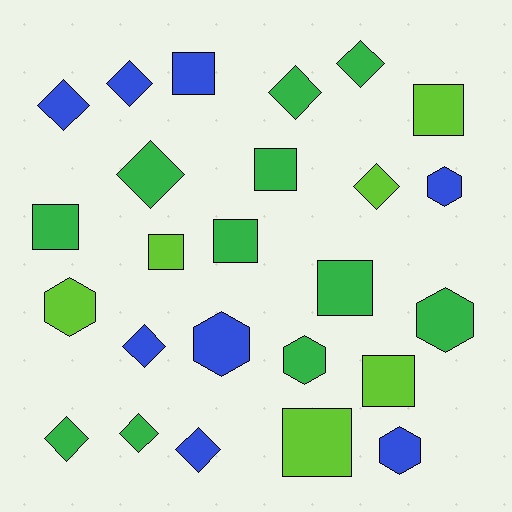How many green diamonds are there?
There are 5 green diamonds.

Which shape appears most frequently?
Diamond, with 10 objects.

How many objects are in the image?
There are 25 objects.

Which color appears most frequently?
Green, with 11 objects.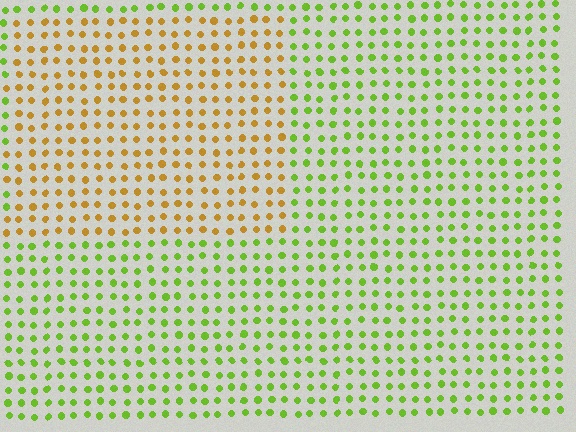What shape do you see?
I see a rectangle.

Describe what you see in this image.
The image is filled with small lime elements in a uniform arrangement. A rectangle-shaped region is visible where the elements are tinted to a slightly different hue, forming a subtle color boundary.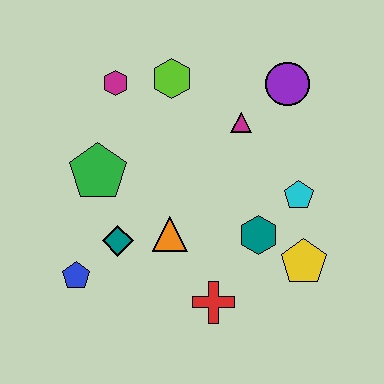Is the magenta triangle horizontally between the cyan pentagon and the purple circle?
No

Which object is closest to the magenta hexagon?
The lime hexagon is closest to the magenta hexagon.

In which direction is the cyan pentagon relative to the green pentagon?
The cyan pentagon is to the right of the green pentagon.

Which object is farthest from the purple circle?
The blue pentagon is farthest from the purple circle.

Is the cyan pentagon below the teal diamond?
No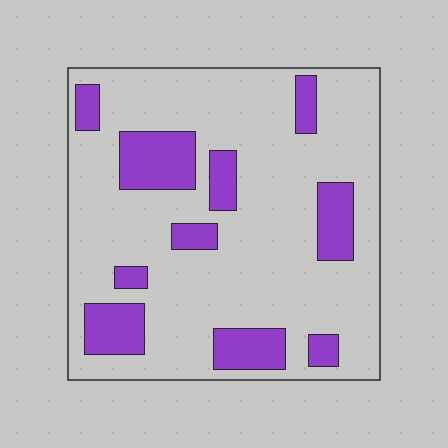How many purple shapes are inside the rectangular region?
10.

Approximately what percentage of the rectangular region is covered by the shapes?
Approximately 20%.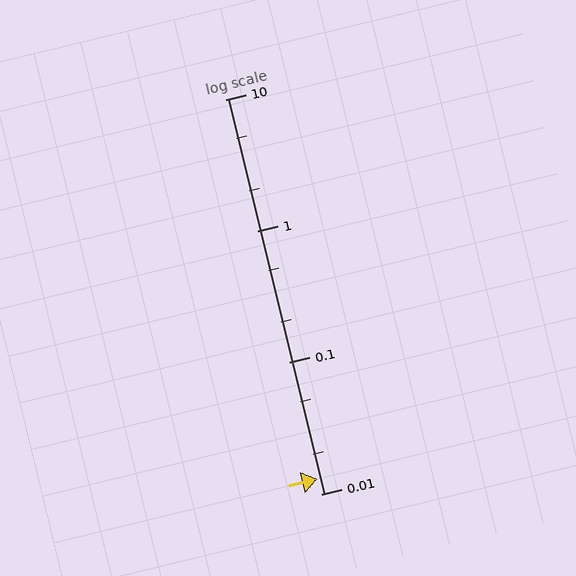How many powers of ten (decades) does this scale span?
The scale spans 3 decades, from 0.01 to 10.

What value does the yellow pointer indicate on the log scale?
The pointer indicates approximately 0.013.